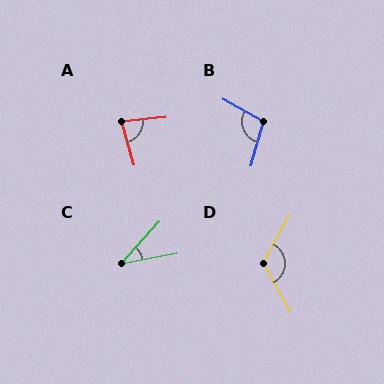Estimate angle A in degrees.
Approximately 80 degrees.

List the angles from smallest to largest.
C (37°), A (80°), B (104°), D (122°).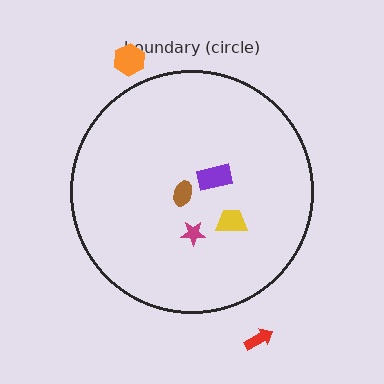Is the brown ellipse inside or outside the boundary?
Inside.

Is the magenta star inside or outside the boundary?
Inside.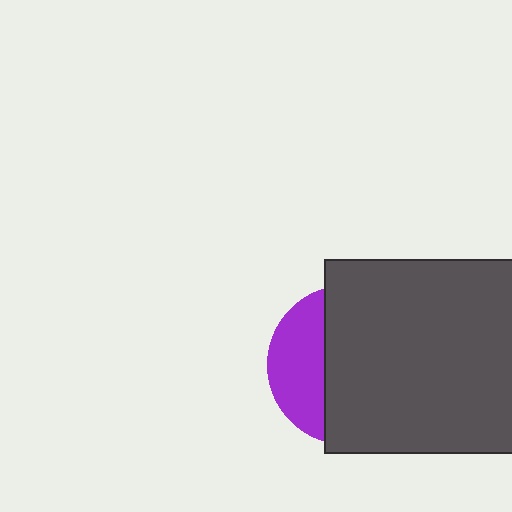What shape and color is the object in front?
The object in front is a dark gray rectangle.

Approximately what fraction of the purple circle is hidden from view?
Roughly 69% of the purple circle is hidden behind the dark gray rectangle.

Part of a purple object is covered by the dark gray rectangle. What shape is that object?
It is a circle.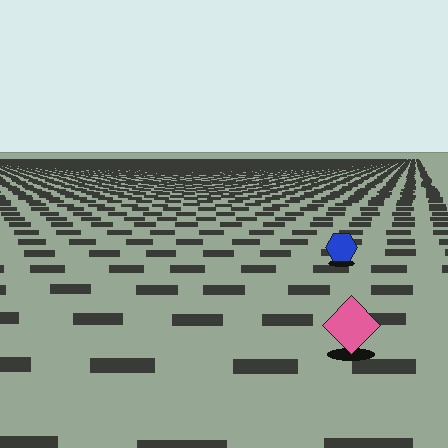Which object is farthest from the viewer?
The blue hexagon is farthest from the viewer. It appears smaller and the ground texture around it is denser.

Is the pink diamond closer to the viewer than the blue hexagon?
Yes. The pink diamond is closer — you can tell from the texture gradient: the ground texture is coarser near it.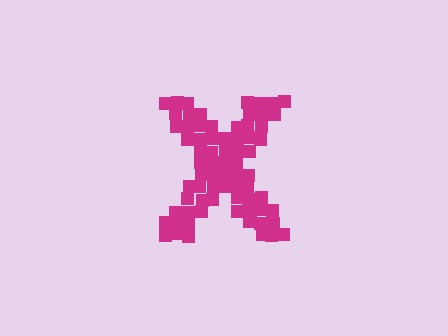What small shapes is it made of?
It is made of small squares.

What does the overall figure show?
The overall figure shows the letter X.